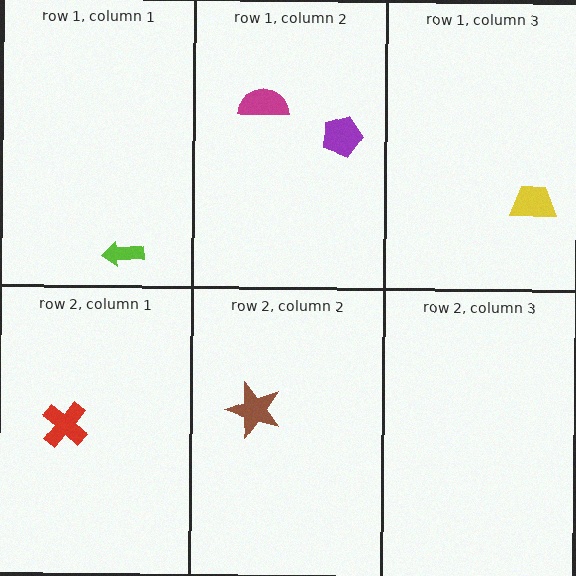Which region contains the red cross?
The row 2, column 1 region.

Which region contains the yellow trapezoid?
The row 1, column 3 region.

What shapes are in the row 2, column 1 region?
The red cross.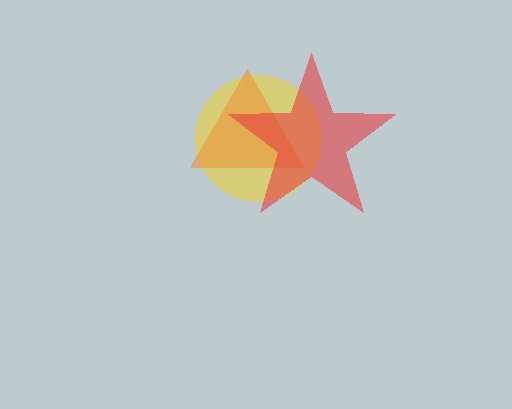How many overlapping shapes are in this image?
There are 3 overlapping shapes in the image.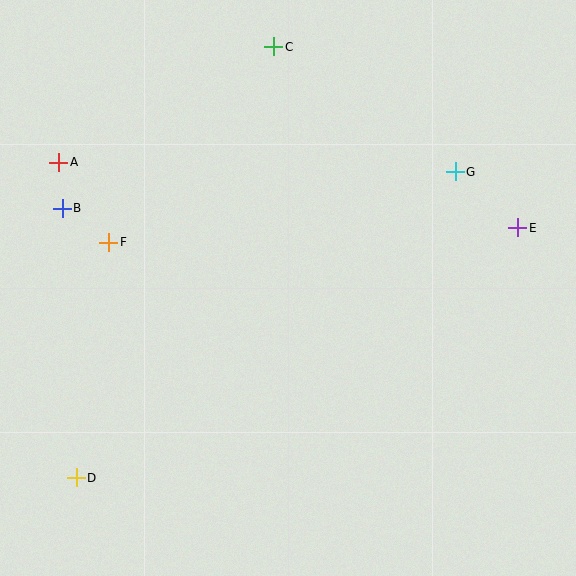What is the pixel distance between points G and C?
The distance between G and C is 220 pixels.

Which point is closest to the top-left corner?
Point A is closest to the top-left corner.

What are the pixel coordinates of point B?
Point B is at (62, 208).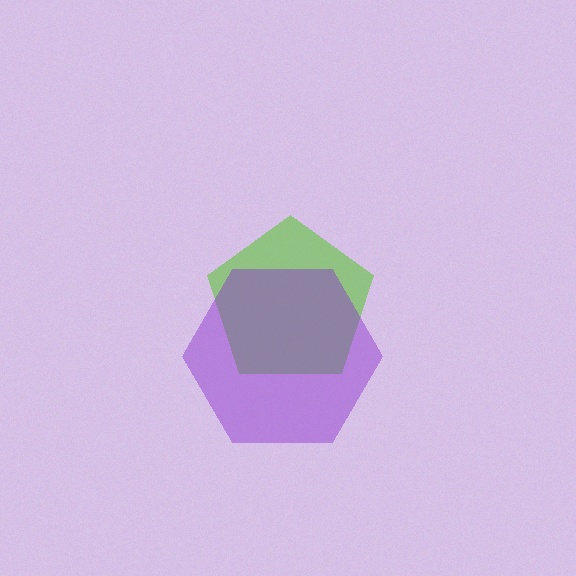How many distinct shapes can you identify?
There are 2 distinct shapes: a lime pentagon, a purple hexagon.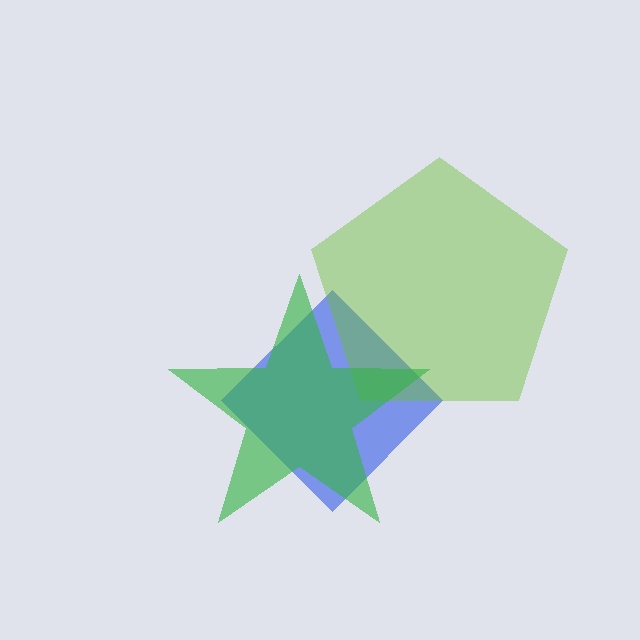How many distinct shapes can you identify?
There are 3 distinct shapes: a blue diamond, a lime pentagon, a green star.